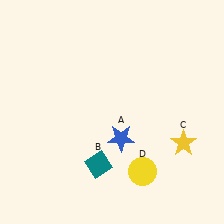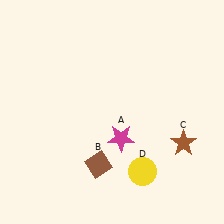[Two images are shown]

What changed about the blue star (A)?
In Image 1, A is blue. In Image 2, it changed to magenta.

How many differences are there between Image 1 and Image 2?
There are 3 differences between the two images.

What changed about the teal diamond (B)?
In Image 1, B is teal. In Image 2, it changed to brown.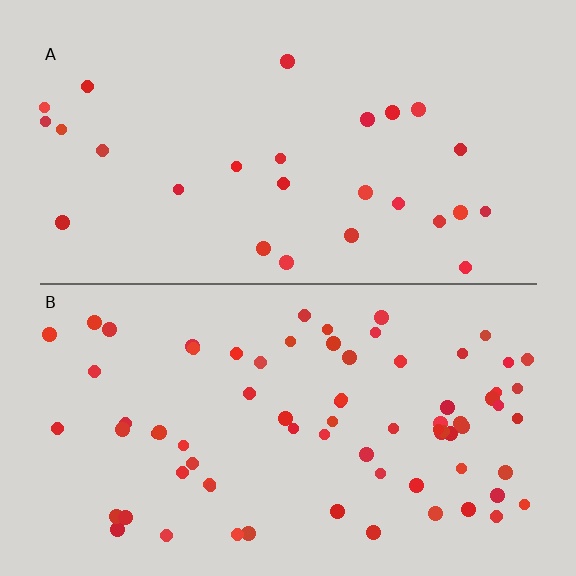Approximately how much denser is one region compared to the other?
Approximately 2.8× — region B over region A.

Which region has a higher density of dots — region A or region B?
B (the bottom).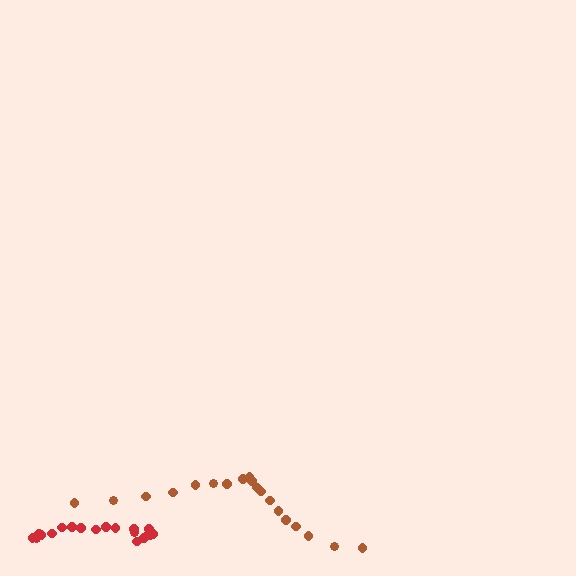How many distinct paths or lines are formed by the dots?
There are 2 distinct paths.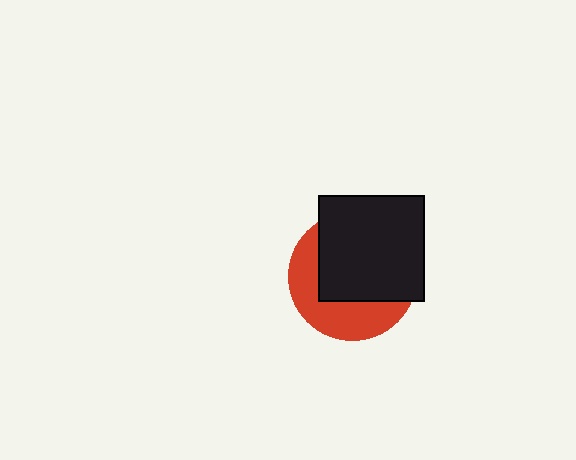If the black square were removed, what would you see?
You would see the complete red circle.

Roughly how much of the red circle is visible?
A small part of it is visible (roughly 40%).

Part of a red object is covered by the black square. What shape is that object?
It is a circle.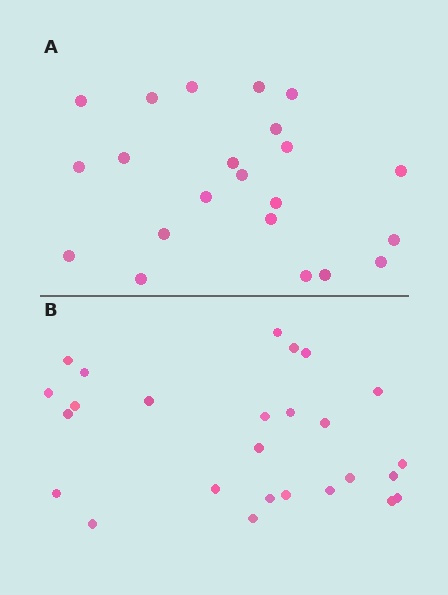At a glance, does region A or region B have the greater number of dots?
Region B (the bottom region) has more dots.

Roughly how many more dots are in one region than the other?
Region B has about 4 more dots than region A.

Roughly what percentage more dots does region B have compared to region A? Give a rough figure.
About 20% more.